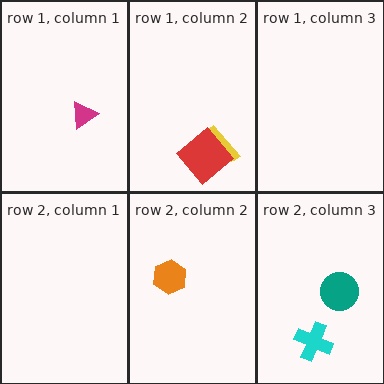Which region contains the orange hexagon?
The row 2, column 2 region.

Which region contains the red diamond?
The row 1, column 2 region.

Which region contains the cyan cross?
The row 2, column 3 region.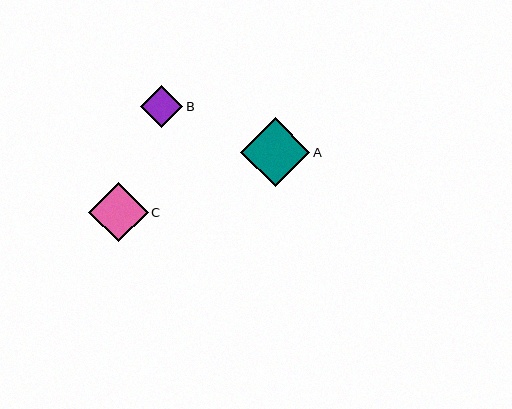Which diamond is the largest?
Diamond A is the largest with a size of approximately 69 pixels.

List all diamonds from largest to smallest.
From largest to smallest: A, C, B.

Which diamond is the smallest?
Diamond B is the smallest with a size of approximately 42 pixels.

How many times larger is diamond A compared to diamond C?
Diamond A is approximately 1.2 times the size of diamond C.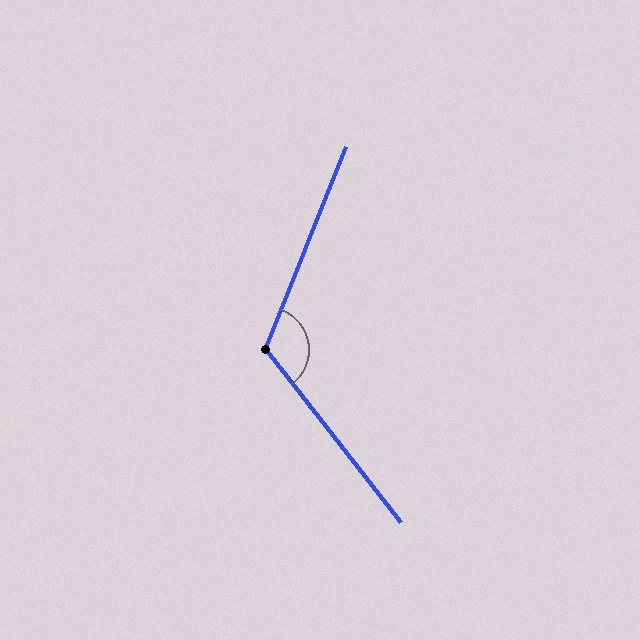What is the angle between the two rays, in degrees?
Approximately 120 degrees.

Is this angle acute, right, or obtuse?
It is obtuse.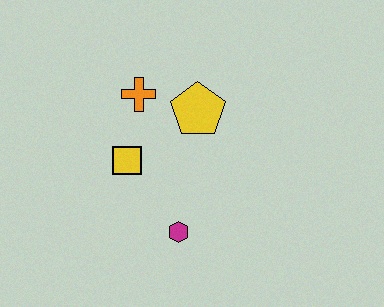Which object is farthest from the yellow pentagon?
The magenta hexagon is farthest from the yellow pentagon.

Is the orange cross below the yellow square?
No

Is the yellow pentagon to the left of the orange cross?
No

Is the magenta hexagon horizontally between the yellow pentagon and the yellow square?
Yes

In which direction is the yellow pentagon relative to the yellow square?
The yellow pentagon is to the right of the yellow square.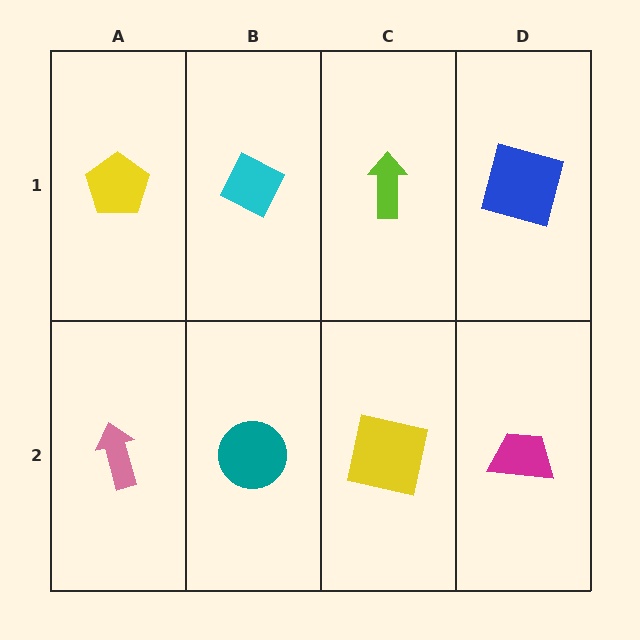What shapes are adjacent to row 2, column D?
A blue square (row 1, column D), a yellow square (row 2, column C).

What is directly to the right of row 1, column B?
A lime arrow.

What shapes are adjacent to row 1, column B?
A teal circle (row 2, column B), a yellow pentagon (row 1, column A), a lime arrow (row 1, column C).